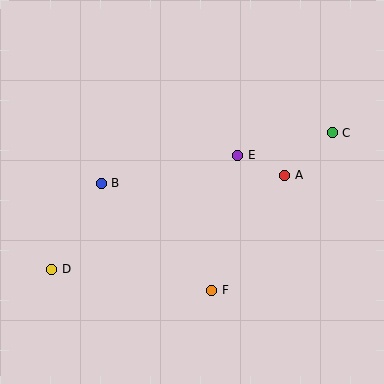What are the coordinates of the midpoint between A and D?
The midpoint between A and D is at (168, 222).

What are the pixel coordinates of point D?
Point D is at (52, 269).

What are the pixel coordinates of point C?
Point C is at (332, 133).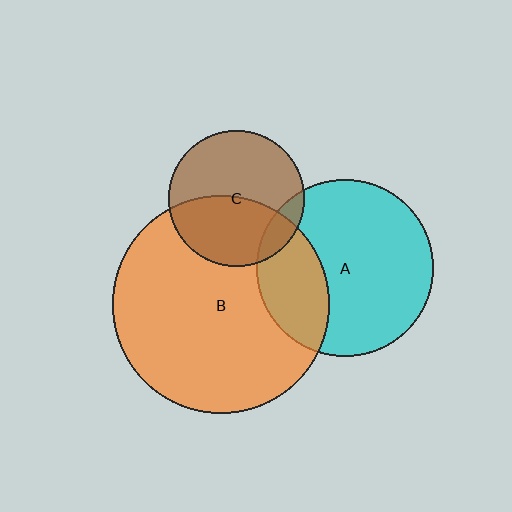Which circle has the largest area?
Circle B (orange).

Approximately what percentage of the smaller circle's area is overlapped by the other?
Approximately 30%.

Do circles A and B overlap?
Yes.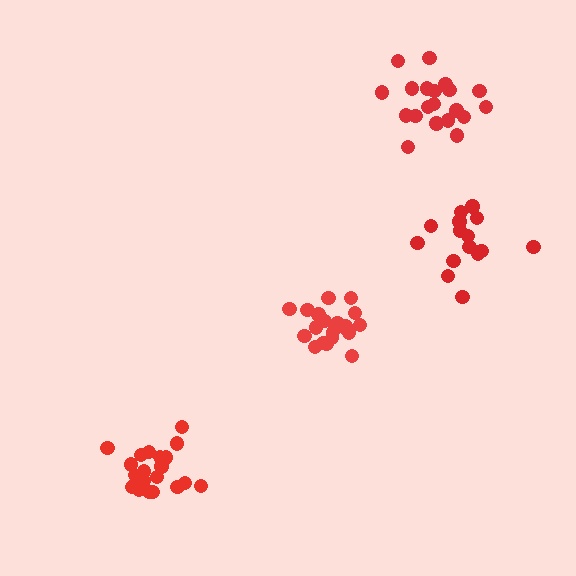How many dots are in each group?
Group 1: 20 dots, Group 2: 15 dots, Group 3: 21 dots, Group 4: 20 dots (76 total).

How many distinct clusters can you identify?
There are 4 distinct clusters.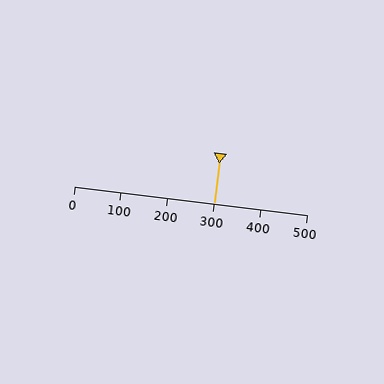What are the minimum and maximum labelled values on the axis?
The axis runs from 0 to 500.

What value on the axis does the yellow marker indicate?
The marker indicates approximately 300.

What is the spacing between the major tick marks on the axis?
The major ticks are spaced 100 apart.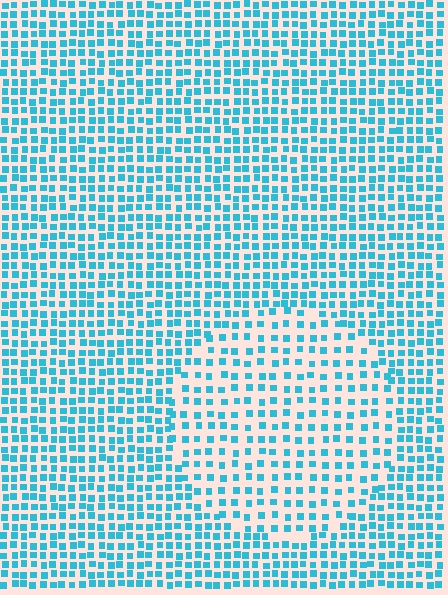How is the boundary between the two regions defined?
The boundary is defined by a change in element density (approximately 1.7x ratio). All elements are the same color, size, and shape.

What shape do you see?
I see a circle.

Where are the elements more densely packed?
The elements are more densely packed outside the circle boundary.